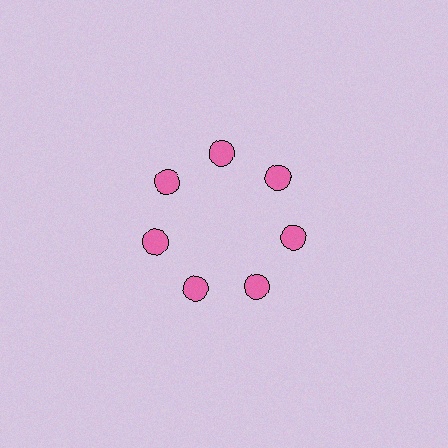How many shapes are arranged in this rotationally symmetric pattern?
There are 7 shapes, arranged in 7 groups of 1.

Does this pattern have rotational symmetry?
Yes, this pattern has 7-fold rotational symmetry. It looks the same after rotating 51 degrees around the center.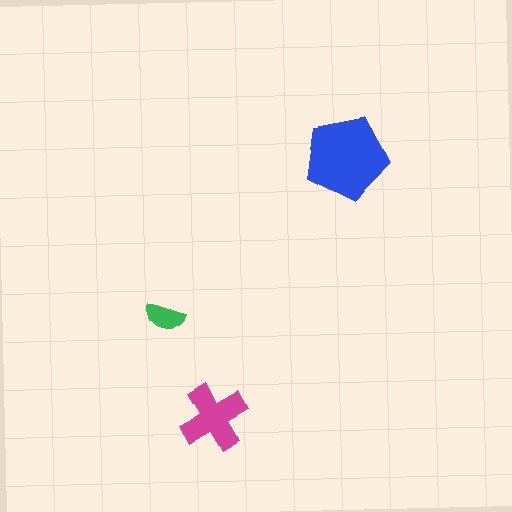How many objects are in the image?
There are 3 objects in the image.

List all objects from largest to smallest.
The blue pentagon, the magenta cross, the green semicircle.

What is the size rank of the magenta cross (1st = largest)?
2nd.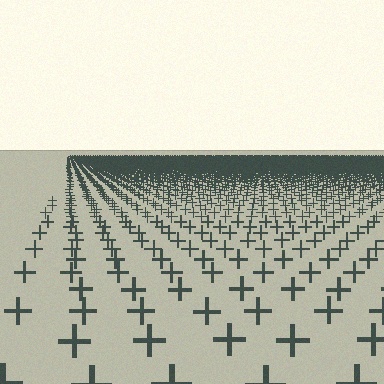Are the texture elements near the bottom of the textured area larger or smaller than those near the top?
Larger. Near the bottom, elements are closer to the viewer and appear at a bigger on-screen size.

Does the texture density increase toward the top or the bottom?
Density increases toward the top.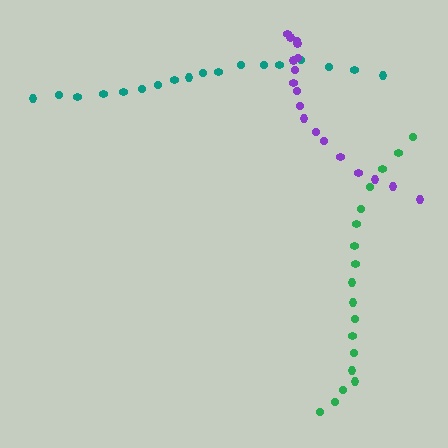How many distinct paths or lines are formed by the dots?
There are 3 distinct paths.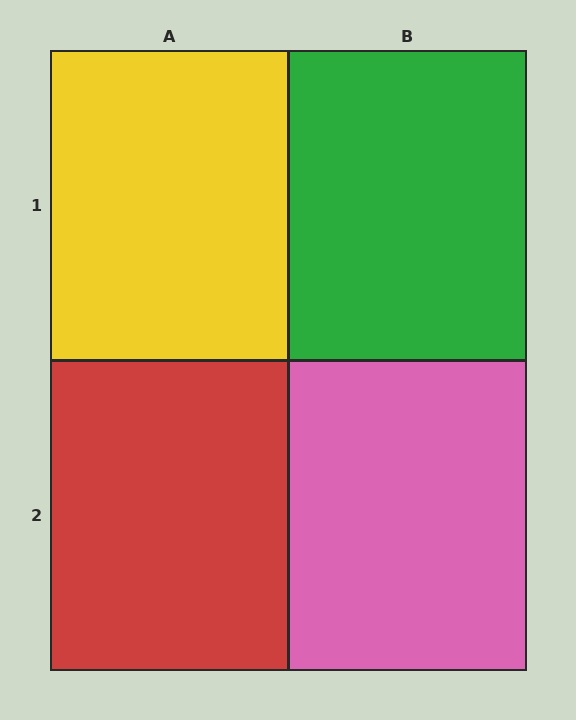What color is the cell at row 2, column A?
Red.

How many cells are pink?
1 cell is pink.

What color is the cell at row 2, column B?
Pink.